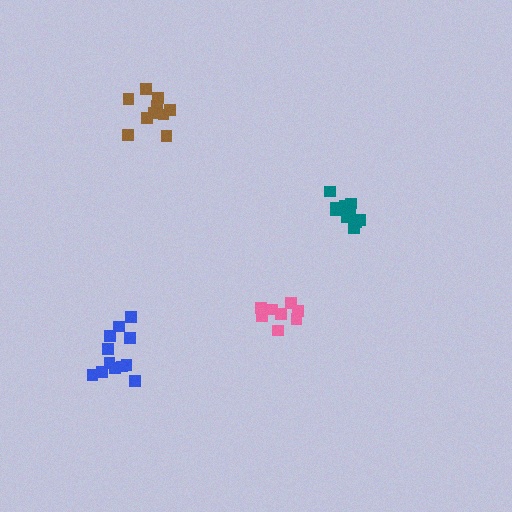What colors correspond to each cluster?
The clusters are colored: brown, blue, pink, teal.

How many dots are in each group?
Group 1: 10 dots, Group 2: 12 dots, Group 3: 8 dots, Group 4: 11 dots (41 total).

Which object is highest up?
The brown cluster is topmost.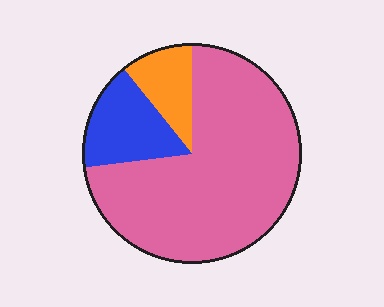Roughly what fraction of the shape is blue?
Blue takes up about one sixth (1/6) of the shape.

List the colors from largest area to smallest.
From largest to smallest: pink, blue, orange.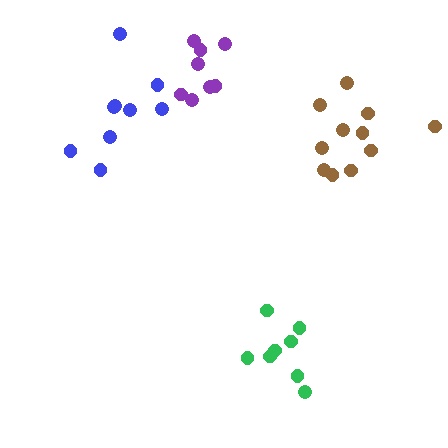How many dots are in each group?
Group 1: 8 dots, Group 2: 9 dots, Group 3: 11 dots, Group 4: 8 dots (36 total).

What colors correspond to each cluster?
The clusters are colored: purple, blue, brown, green.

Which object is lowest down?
The green cluster is bottommost.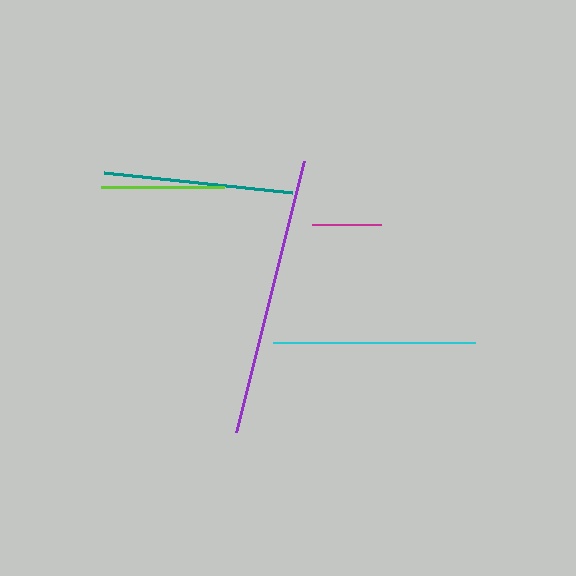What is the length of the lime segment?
The lime segment is approximately 123 pixels long.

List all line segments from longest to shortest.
From longest to shortest: purple, cyan, teal, lime, magenta.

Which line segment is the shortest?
The magenta line is the shortest at approximately 69 pixels.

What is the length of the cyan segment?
The cyan segment is approximately 202 pixels long.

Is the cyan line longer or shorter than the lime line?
The cyan line is longer than the lime line.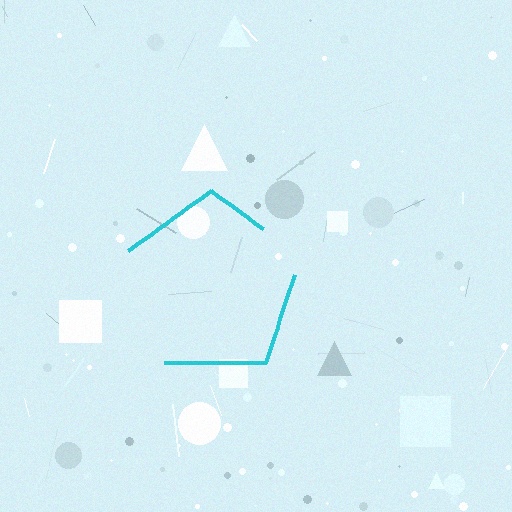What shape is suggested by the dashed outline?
The dashed outline suggests a pentagon.